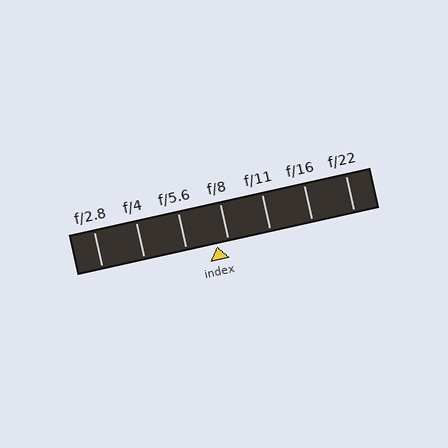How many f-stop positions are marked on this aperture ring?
There are 7 f-stop positions marked.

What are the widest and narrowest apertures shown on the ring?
The widest aperture shown is f/2.8 and the narrowest is f/22.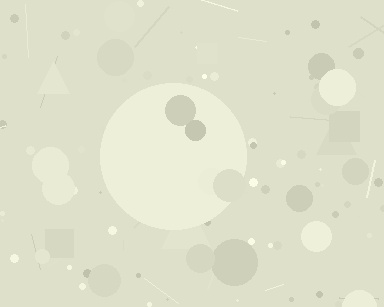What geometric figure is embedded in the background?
A circle is embedded in the background.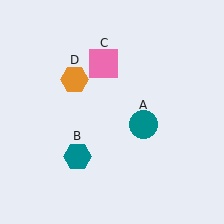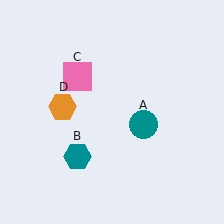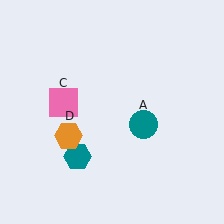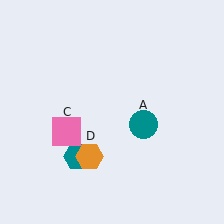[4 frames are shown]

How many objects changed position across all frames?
2 objects changed position: pink square (object C), orange hexagon (object D).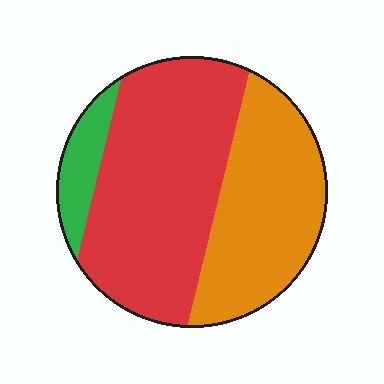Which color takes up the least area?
Green, at roughly 10%.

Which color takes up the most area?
Red, at roughly 55%.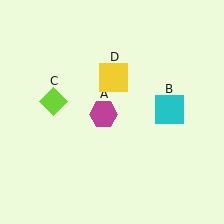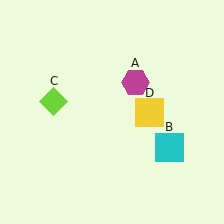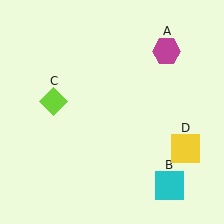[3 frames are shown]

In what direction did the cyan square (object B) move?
The cyan square (object B) moved down.